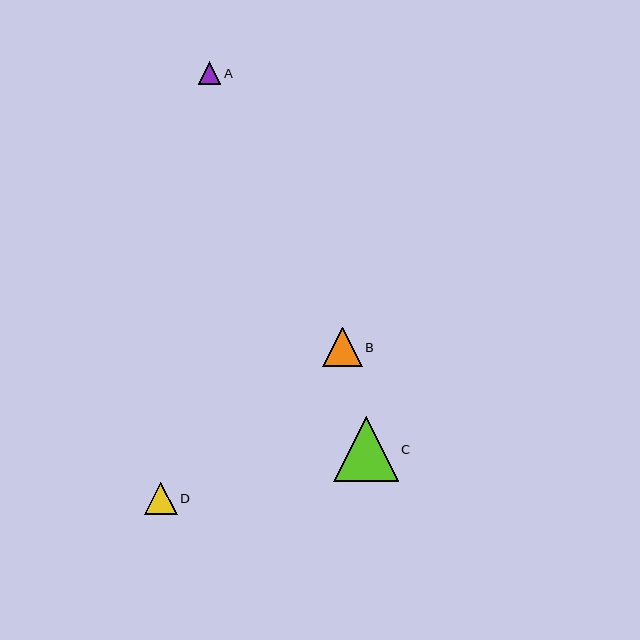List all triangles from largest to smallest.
From largest to smallest: C, B, D, A.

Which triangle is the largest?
Triangle C is the largest with a size of approximately 65 pixels.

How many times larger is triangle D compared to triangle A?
Triangle D is approximately 1.4 times the size of triangle A.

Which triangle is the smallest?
Triangle A is the smallest with a size of approximately 22 pixels.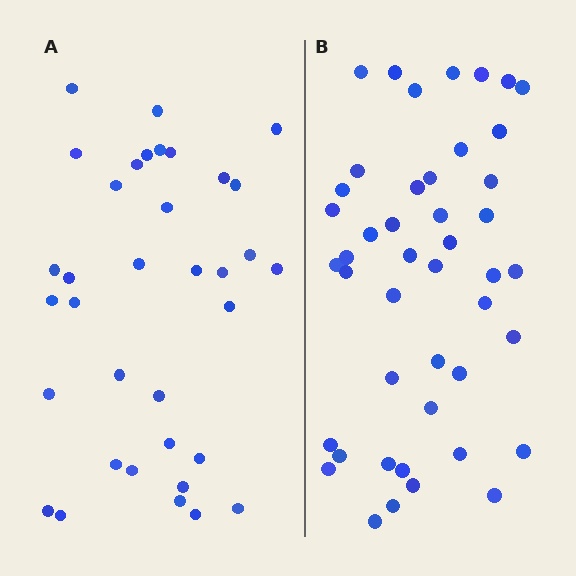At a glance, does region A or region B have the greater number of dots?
Region B (the right region) has more dots.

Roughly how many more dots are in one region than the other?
Region B has roughly 10 or so more dots than region A.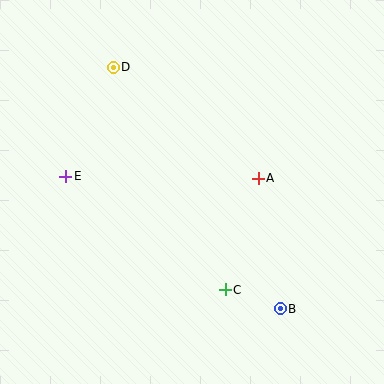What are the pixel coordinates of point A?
Point A is at (258, 178).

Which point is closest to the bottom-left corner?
Point E is closest to the bottom-left corner.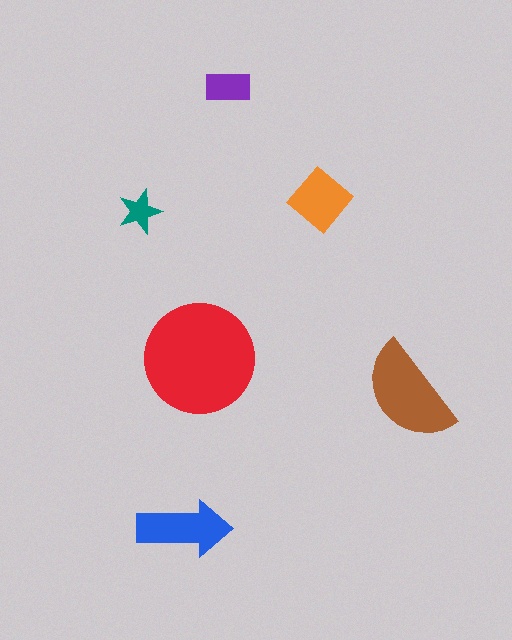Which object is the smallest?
The teal star.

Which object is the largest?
The red circle.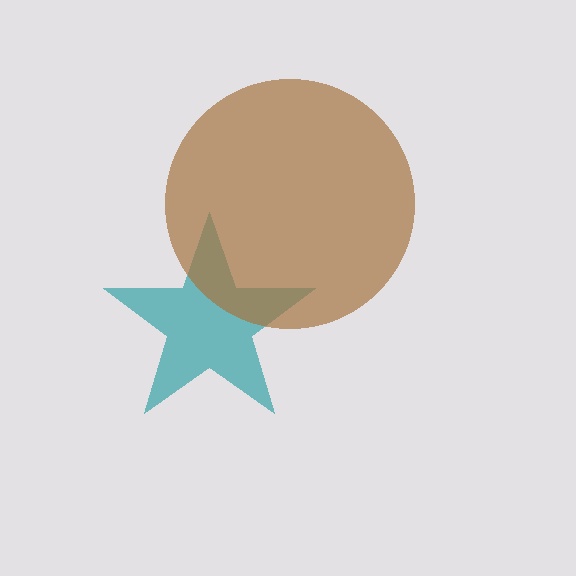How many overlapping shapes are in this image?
There are 2 overlapping shapes in the image.